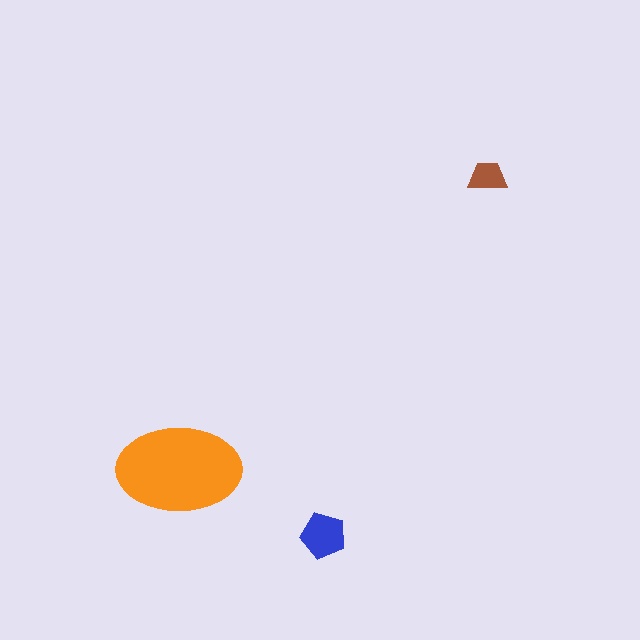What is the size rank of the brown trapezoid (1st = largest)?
3rd.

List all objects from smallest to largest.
The brown trapezoid, the blue pentagon, the orange ellipse.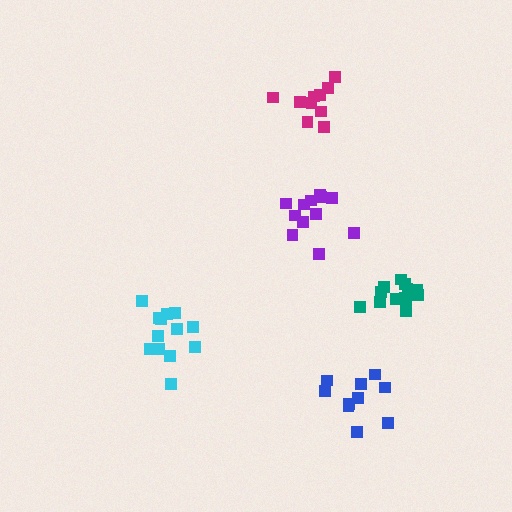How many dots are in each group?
Group 1: 12 dots, Group 2: 13 dots, Group 3: 13 dots, Group 4: 10 dots, Group 5: 10 dots (58 total).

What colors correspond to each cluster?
The clusters are colored: purple, teal, cyan, blue, magenta.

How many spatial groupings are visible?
There are 5 spatial groupings.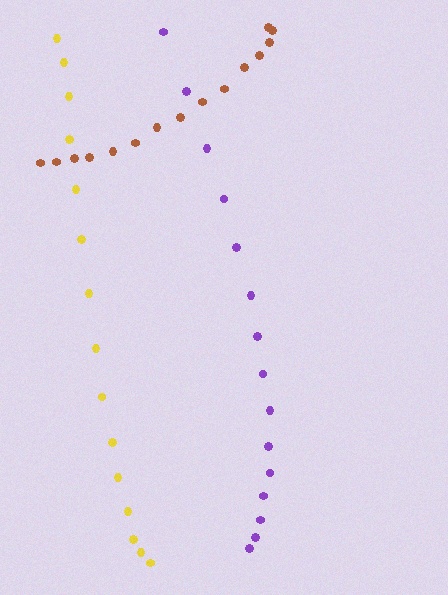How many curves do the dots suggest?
There are 3 distinct paths.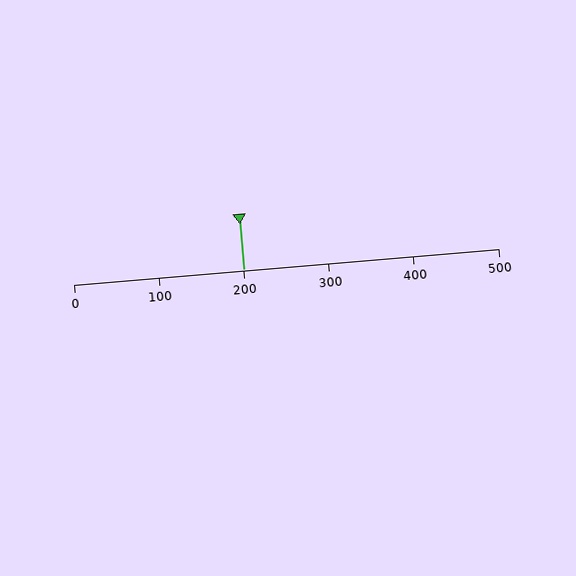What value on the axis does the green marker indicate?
The marker indicates approximately 200.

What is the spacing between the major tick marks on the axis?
The major ticks are spaced 100 apart.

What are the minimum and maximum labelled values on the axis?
The axis runs from 0 to 500.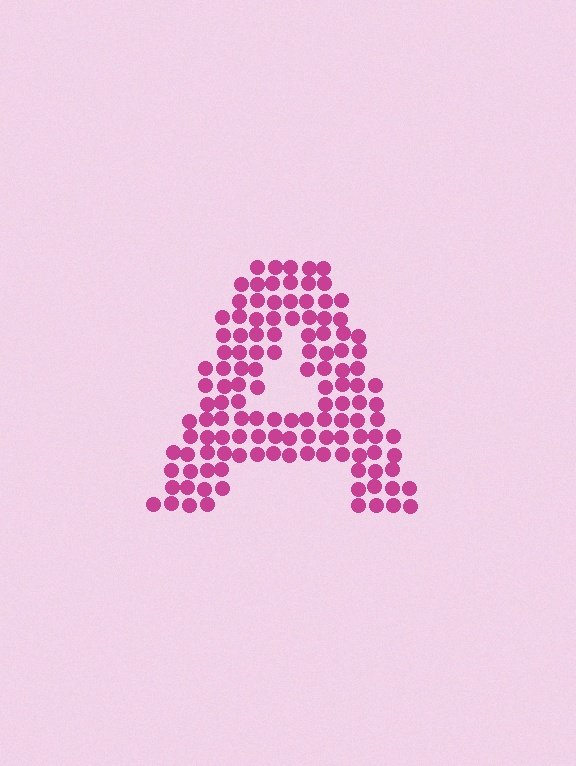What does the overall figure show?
The overall figure shows the letter A.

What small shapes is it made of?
It is made of small circles.